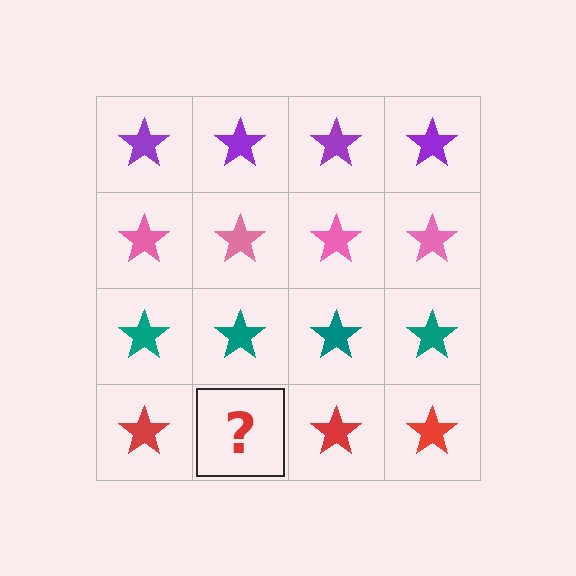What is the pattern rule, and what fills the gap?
The rule is that each row has a consistent color. The gap should be filled with a red star.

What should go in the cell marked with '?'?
The missing cell should contain a red star.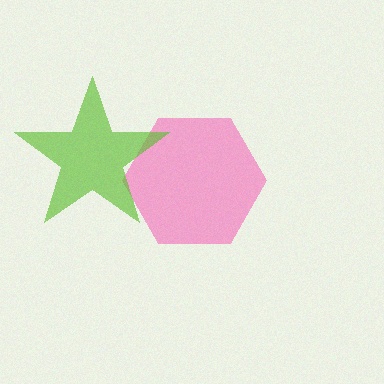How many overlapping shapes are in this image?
There are 2 overlapping shapes in the image.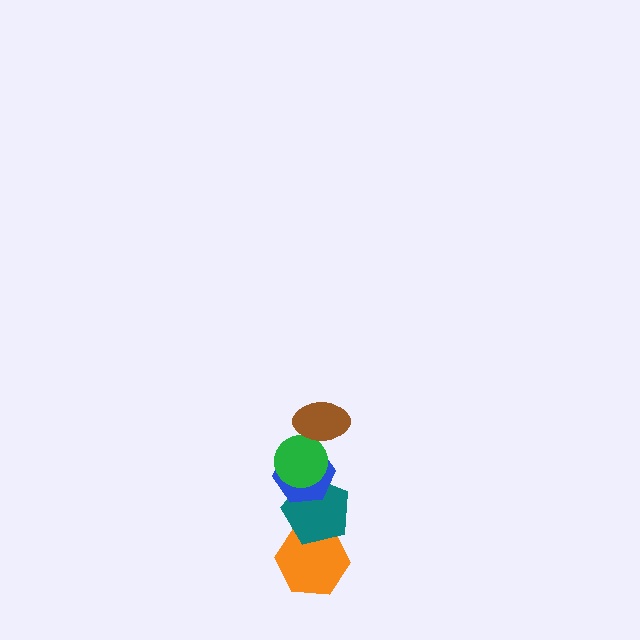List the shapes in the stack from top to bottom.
From top to bottom: the brown ellipse, the green circle, the blue hexagon, the teal pentagon, the orange hexagon.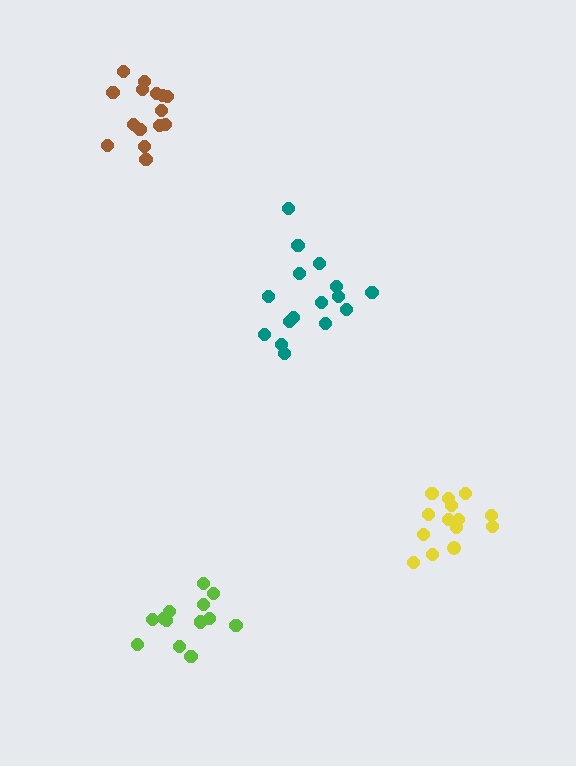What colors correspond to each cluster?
The clusters are colored: yellow, teal, lime, brown.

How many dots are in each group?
Group 1: 15 dots, Group 2: 16 dots, Group 3: 13 dots, Group 4: 15 dots (59 total).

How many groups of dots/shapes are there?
There are 4 groups.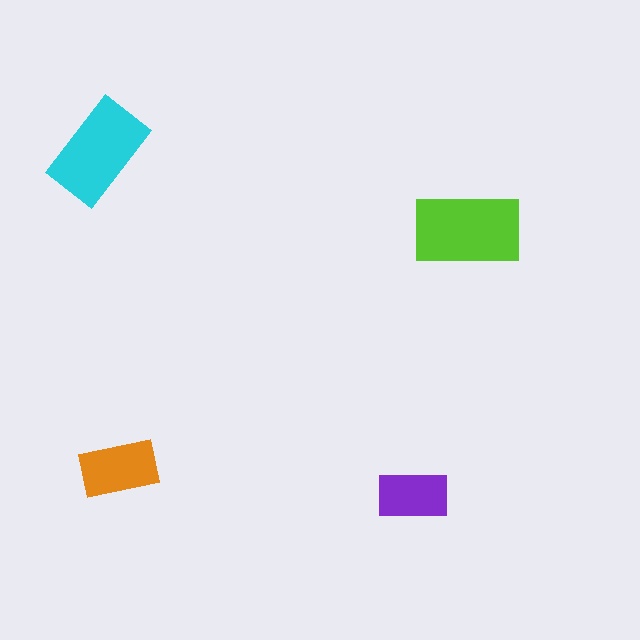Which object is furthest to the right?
The lime rectangle is rightmost.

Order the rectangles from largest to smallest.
the lime one, the cyan one, the orange one, the purple one.